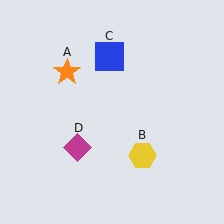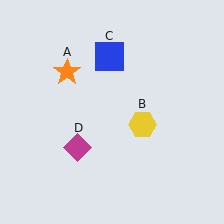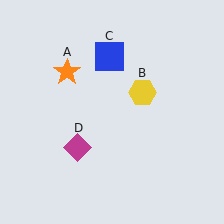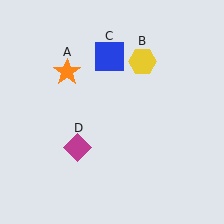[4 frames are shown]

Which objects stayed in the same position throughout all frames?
Orange star (object A) and blue square (object C) and magenta diamond (object D) remained stationary.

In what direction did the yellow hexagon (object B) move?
The yellow hexagon (object B) moved up.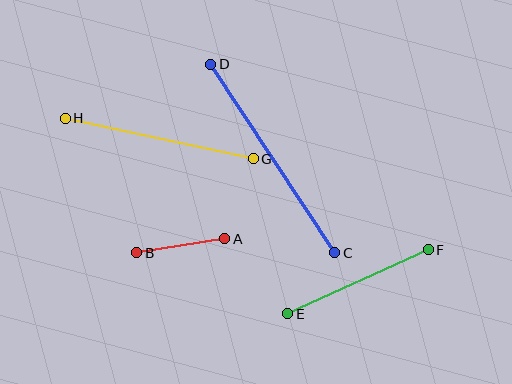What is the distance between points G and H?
The distance is approximately 192 pixels.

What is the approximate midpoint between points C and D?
The midpoint is at approximately (273, 159) pixels.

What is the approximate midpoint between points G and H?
The midpoint is at approximately (159, 138) pixels.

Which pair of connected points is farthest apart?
Points C and D are farthest apart.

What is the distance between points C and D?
The distance is approximately 226 pixels.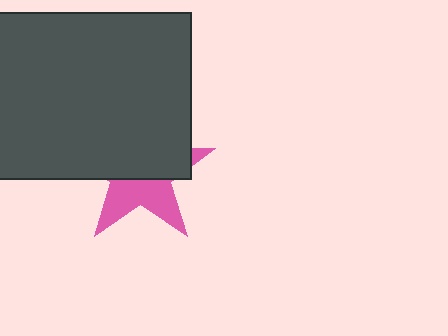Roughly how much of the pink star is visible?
A small part of it is visible (roughly 42%).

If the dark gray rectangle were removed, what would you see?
You would see the complete pink star.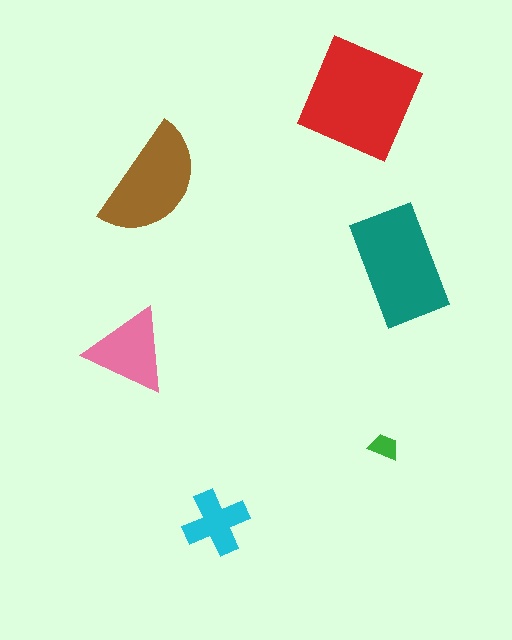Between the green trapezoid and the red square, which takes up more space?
The red square.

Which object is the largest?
The red square.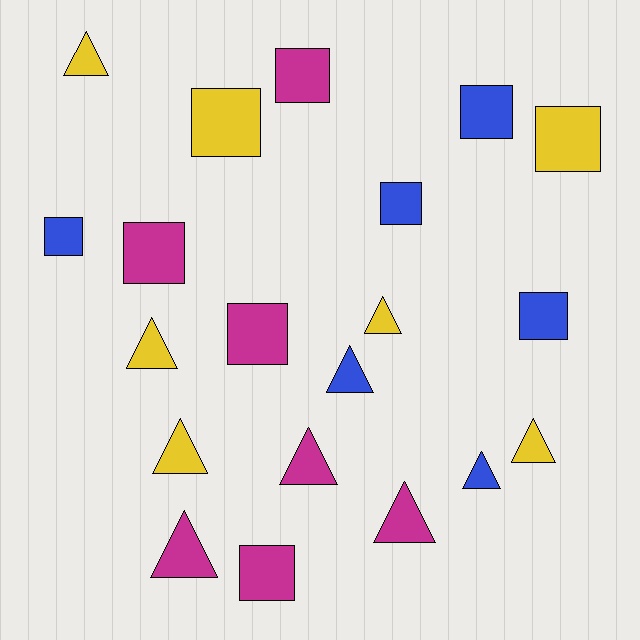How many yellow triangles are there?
There are 5 yellow triangles.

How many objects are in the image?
There are 20 objects.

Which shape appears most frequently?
Triangle, with 10 objects.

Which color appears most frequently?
Yellow, with 7 objects.